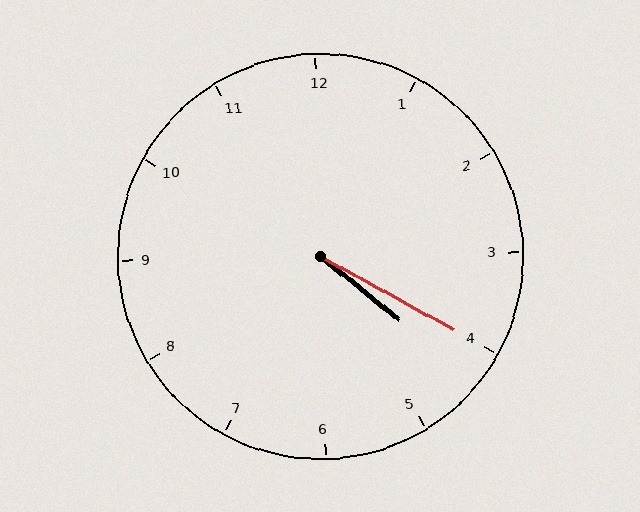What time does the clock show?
4:20.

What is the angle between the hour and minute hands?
Approximately 10 degrees.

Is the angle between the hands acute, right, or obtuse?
It is acute.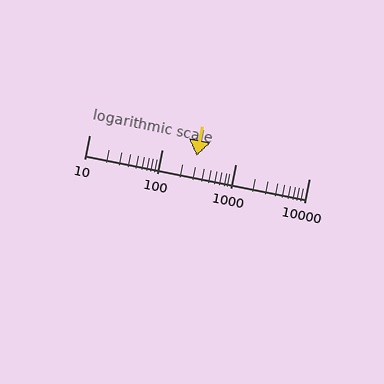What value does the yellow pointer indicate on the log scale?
The pointer indicates approximately 290.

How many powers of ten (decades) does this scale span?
The scale spans 3 decades, from 10 to 10000.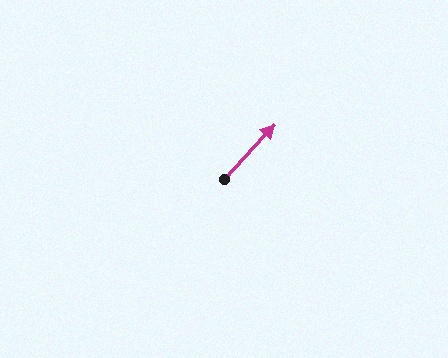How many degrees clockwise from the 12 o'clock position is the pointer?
Approximately 42 degrees.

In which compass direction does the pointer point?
Northeast.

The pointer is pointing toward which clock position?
Roughly 1 o'clock.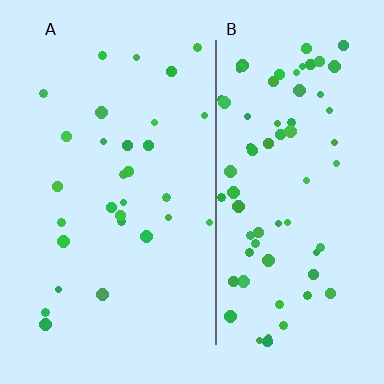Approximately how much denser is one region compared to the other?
Approximately 2.5× — region B over region A.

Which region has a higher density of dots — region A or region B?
B (the right).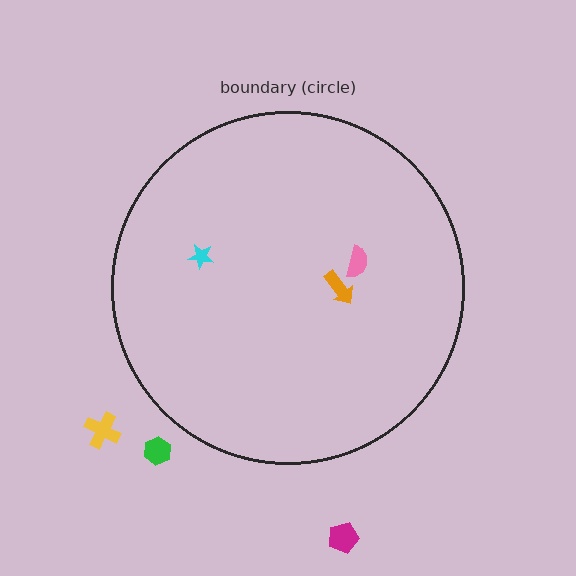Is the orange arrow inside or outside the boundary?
Inside.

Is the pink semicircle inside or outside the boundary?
Inside.